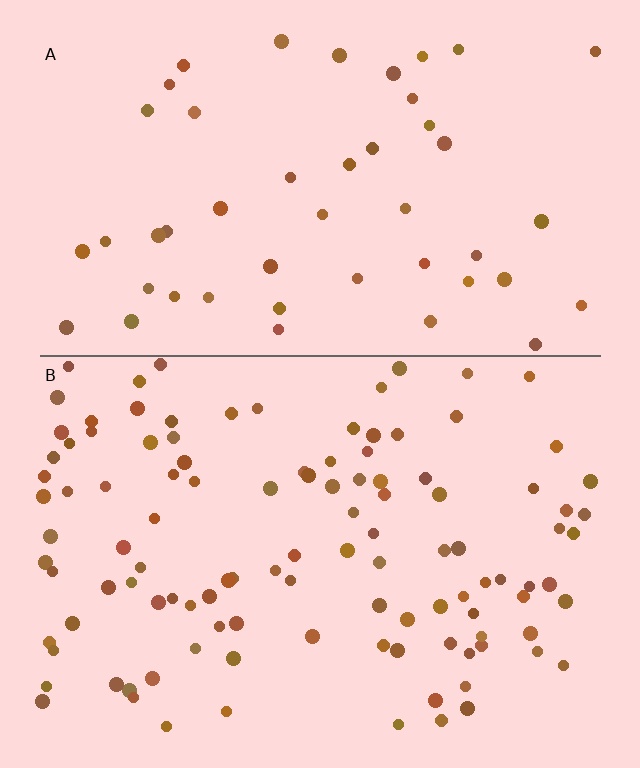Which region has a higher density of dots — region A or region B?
B (the bottom).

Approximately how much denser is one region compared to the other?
Approximately 2.4× — region B over region A.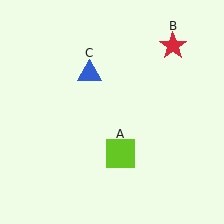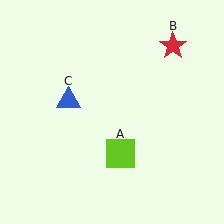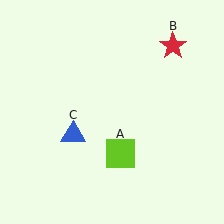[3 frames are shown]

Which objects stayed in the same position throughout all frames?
Lime square (object A) and red star (object B) remained stationary.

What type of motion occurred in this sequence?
The blue triangle (object C) rotated counterclockwise around the center of the scene.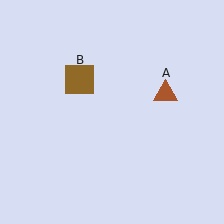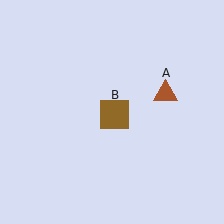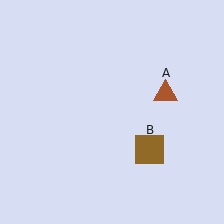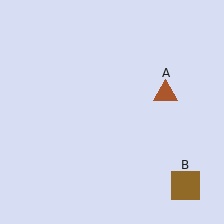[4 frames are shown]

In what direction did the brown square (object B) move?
The brown square (object B) moved down and to the right.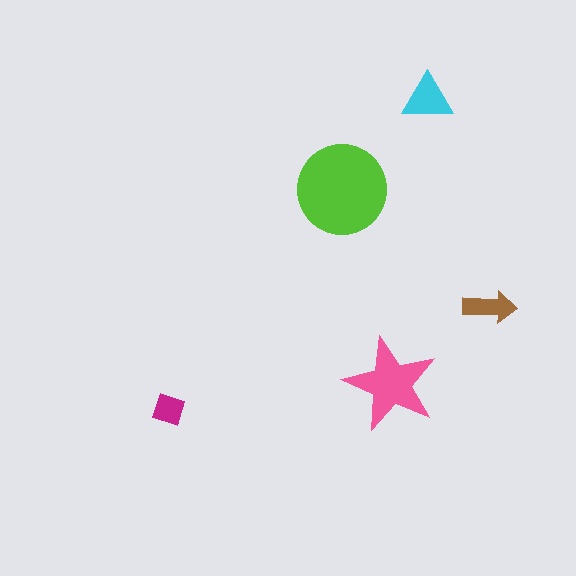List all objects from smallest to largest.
The magenta diamond, the brown arrow, the cyan triangle, the pink star, the lime circle.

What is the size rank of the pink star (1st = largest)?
2nd.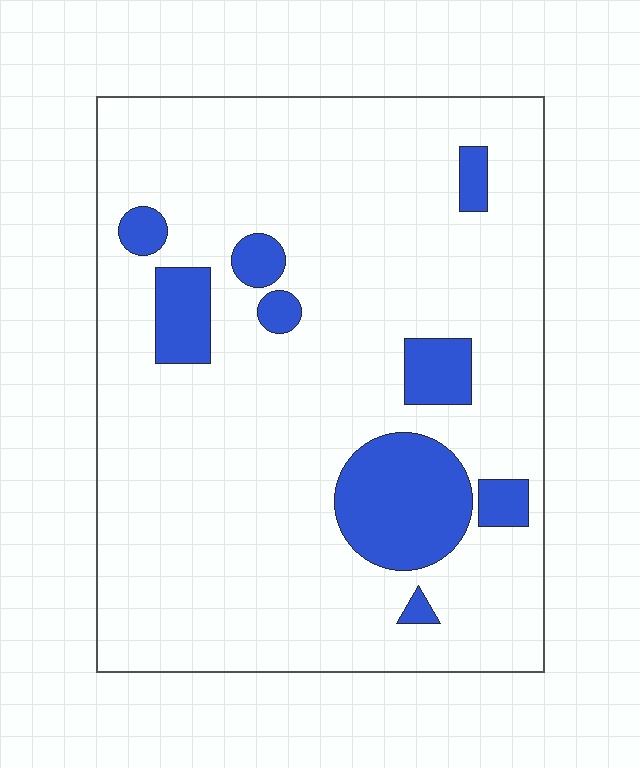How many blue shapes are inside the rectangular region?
9.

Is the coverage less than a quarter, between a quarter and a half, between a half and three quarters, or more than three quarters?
Less than a quarter.